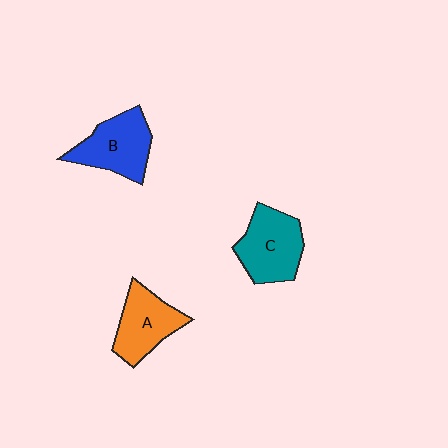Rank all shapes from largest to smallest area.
From largest to smallest: C (teal), B (blue), A (orange).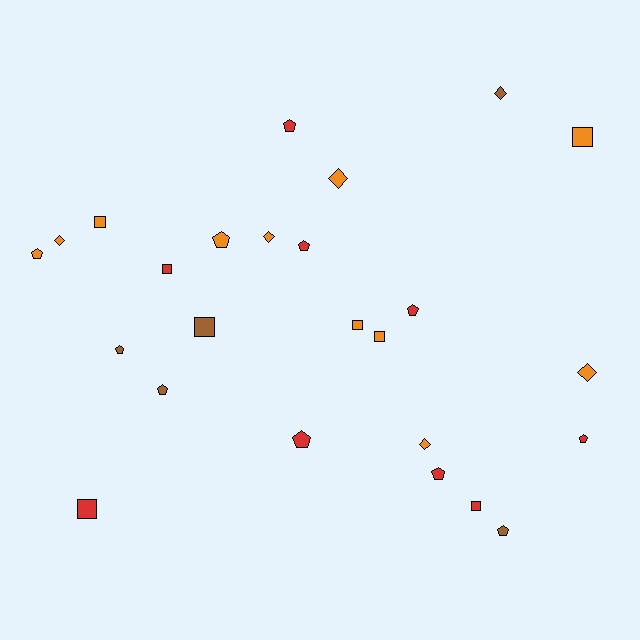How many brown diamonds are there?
There is 1 brown diamond.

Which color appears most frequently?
Orange, with 11 objects.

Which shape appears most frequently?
Pentagon, with 11 objects.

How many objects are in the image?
There are 25 objects.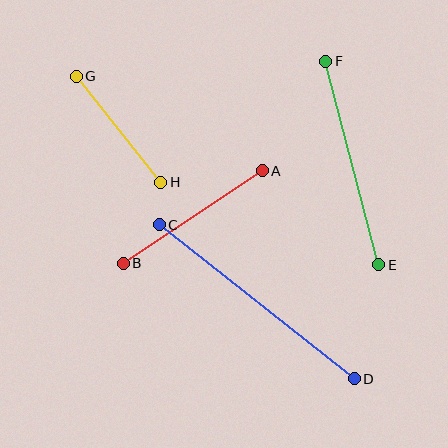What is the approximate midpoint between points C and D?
The midpoint is at approximately (257, 302) pixels.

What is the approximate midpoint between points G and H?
The midpoint is at approximately (119, 129) pixels.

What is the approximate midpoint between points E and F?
The midpoint is at approximately (352, 163) pixels.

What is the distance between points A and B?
The distance is approximately 167 pixels.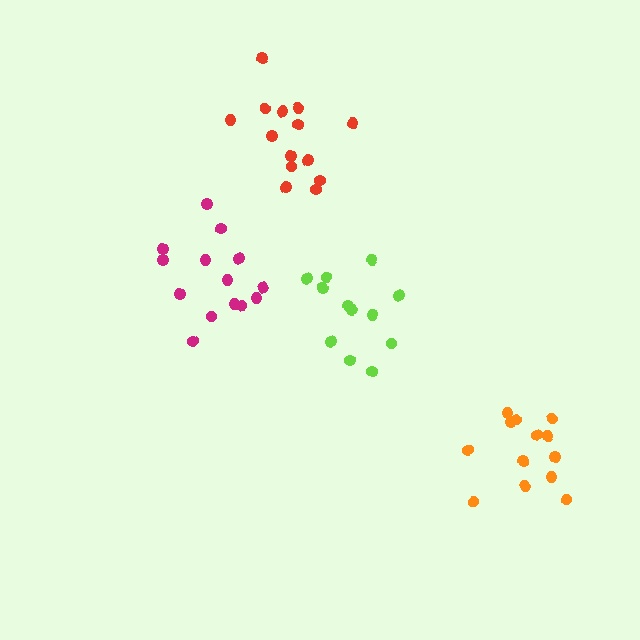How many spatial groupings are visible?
There are 4 spatial groupings.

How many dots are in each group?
Group 1: 14 dots, Group 2: 14 dots, Group 3: 12 dots, Group 4: 13 dots (53 total).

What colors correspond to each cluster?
The clusters are colored: magenta, red, lime, orange.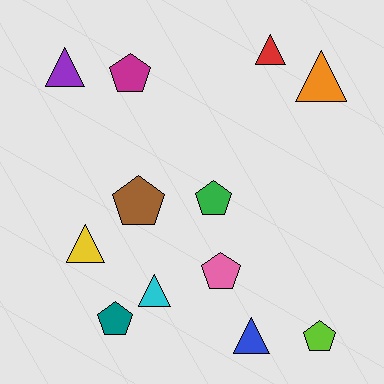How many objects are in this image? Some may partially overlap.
There are 12 objects.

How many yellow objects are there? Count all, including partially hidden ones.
There is 1 yellow object.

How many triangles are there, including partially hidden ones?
There are 6 triangles.